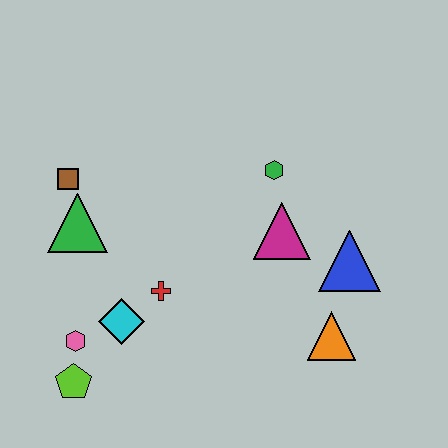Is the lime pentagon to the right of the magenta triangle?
No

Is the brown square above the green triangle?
Yes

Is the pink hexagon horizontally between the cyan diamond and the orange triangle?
No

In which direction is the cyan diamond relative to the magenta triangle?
The cyan diamond is to the left of the magenta triangle.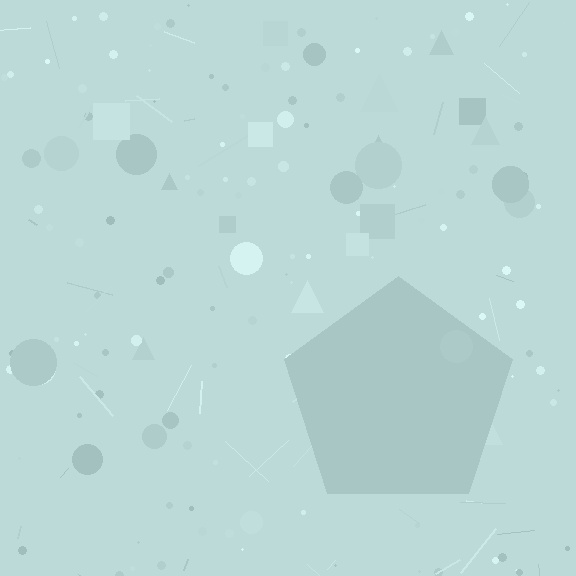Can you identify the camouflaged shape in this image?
The camouflaged shape is a pentagon.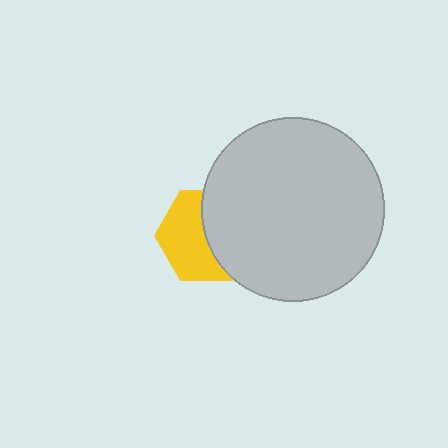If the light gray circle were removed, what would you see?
You would see the complete yellow hexagon.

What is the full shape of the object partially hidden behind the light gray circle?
The partially hidden object is a yellow hexagon.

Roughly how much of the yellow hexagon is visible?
About half of it is visible (roughly 54%).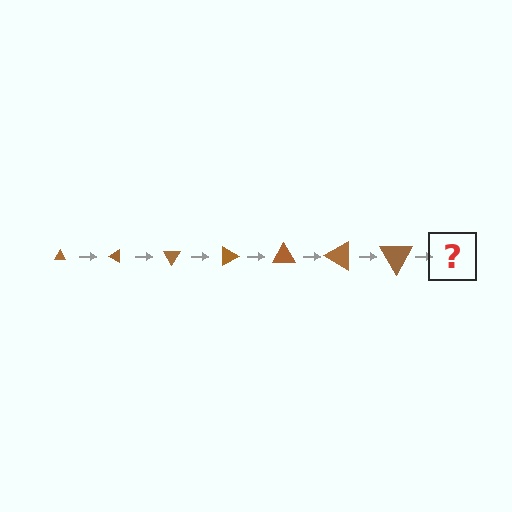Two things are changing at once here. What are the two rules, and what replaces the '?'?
The two rules are that the triangle grows larger each step and it rotates 30 degrees each step. The '?' should be a triangle, larger than the previous one and rotated 210 degrees from the start.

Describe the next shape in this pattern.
It should be a triangle, larger than the previous one and rotated 210 degrees from the start.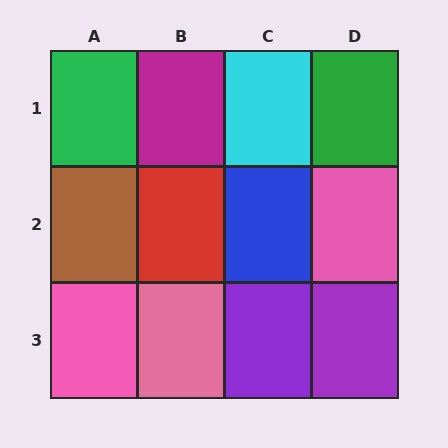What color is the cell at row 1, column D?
Green.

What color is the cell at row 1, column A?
Green.